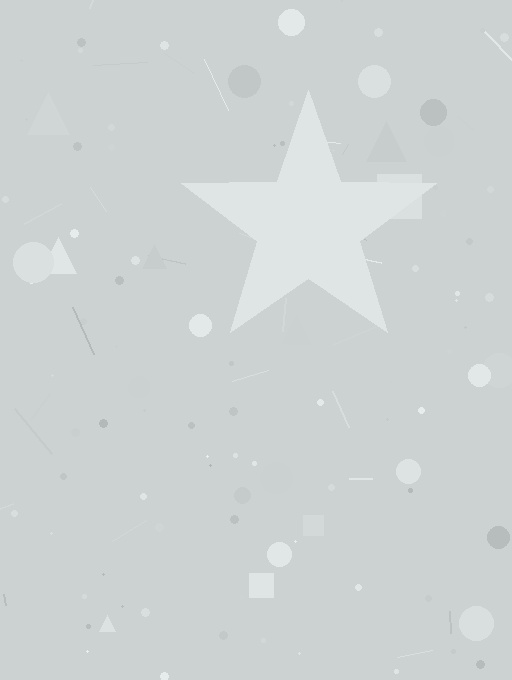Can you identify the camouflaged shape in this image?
The camouflaged shape is a star.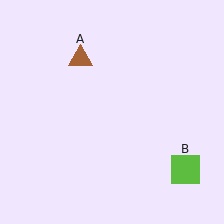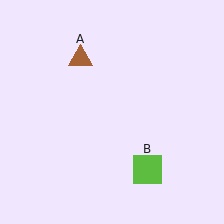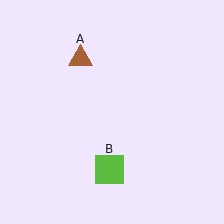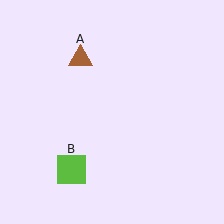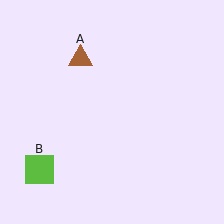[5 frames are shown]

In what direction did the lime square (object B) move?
The lime square (object B) moved left.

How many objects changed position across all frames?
1 object changed position: lime square (object B).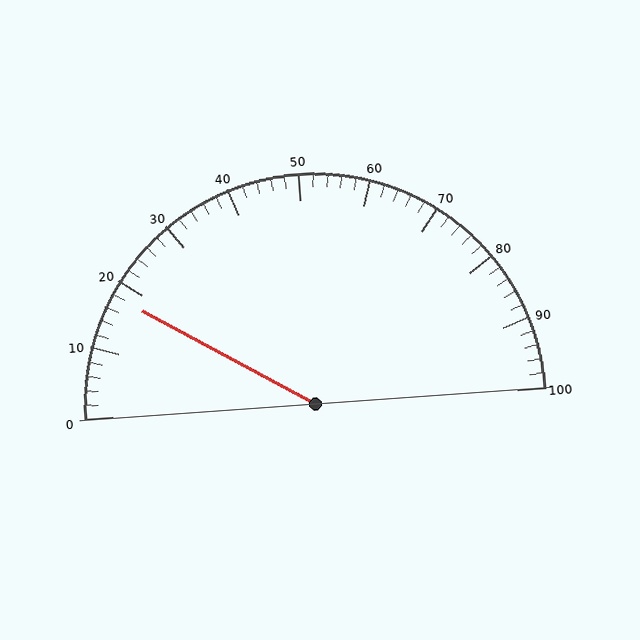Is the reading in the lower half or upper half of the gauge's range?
The reading is in the lower half of the range (0 to 100).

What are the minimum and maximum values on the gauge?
The gauge ranges from 0 to 100.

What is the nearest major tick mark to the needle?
The nearest major tick mark is 20.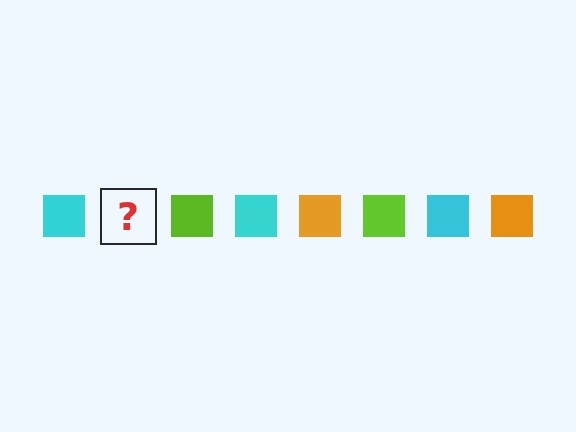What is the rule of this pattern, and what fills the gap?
The rule is that the pattern cycles through cyan, orange, lime squares. The gap should be filled with an orange square.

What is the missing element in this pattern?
The missing element is an orange square.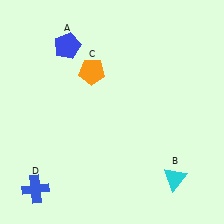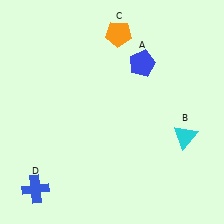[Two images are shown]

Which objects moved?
The objects that moved are: the blue pentagon (A), the cyan triangle (B), the orange pentagon (C).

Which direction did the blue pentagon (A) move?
The blue pentagon (A) moved right.